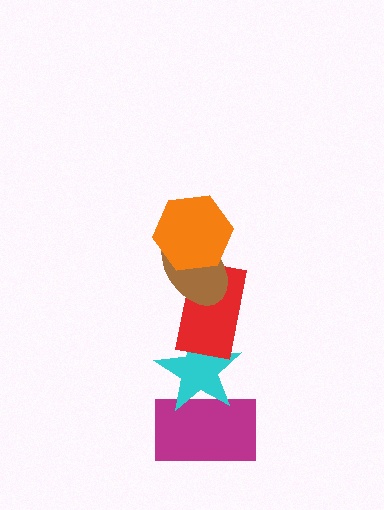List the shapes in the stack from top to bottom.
From top to bottom: the orange hexagon, the brown ellipse, the red rectangle, the cyan star, the magenta rectangle.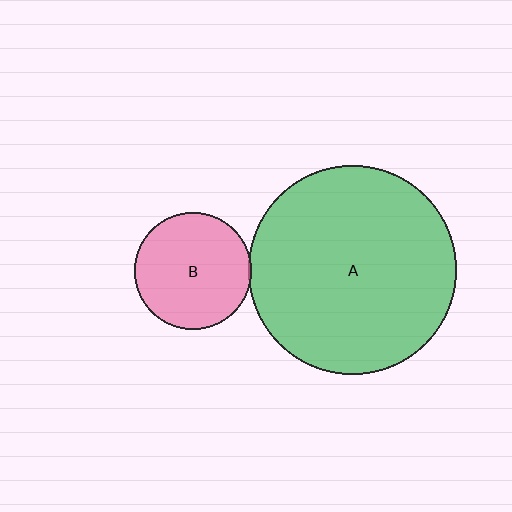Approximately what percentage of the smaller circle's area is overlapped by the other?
Approximately 5%.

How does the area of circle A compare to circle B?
Approximately 3.2 times.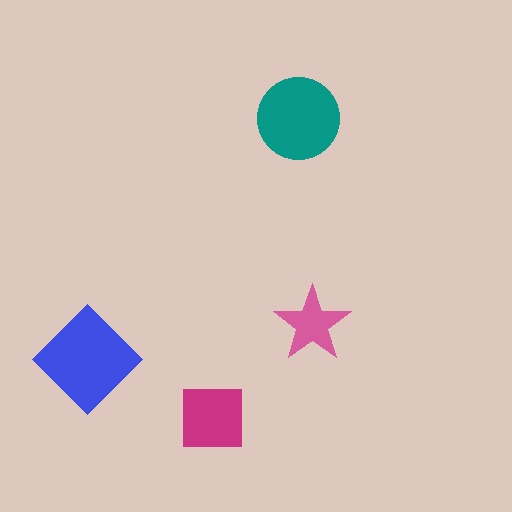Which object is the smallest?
The pink star.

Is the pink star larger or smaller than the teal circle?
Smaller.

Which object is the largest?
The blue diamond.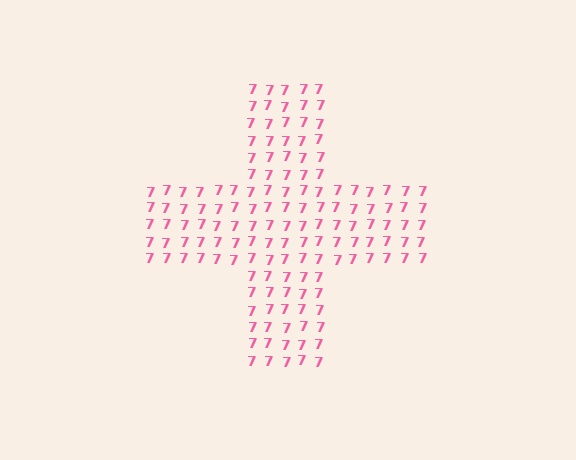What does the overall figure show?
The overall figure shows a cross.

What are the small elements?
The small elements are digit 7's.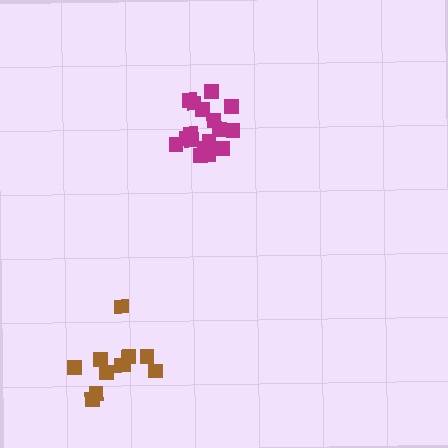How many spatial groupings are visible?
There are 2 spatial groupings.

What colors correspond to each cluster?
The clusters are colored: magenta, brown.